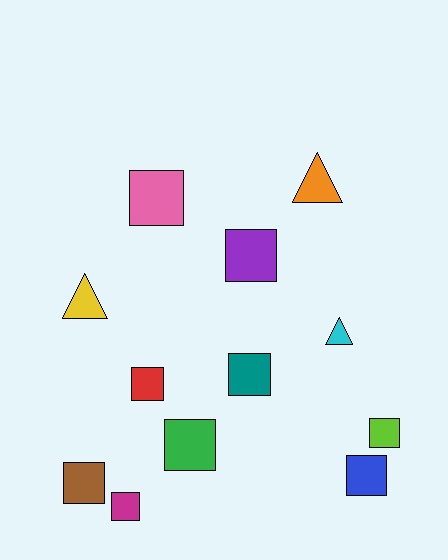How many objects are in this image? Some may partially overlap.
There are 12 objects.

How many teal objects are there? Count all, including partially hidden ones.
There is 1 teal object.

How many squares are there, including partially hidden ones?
There are 9 squares.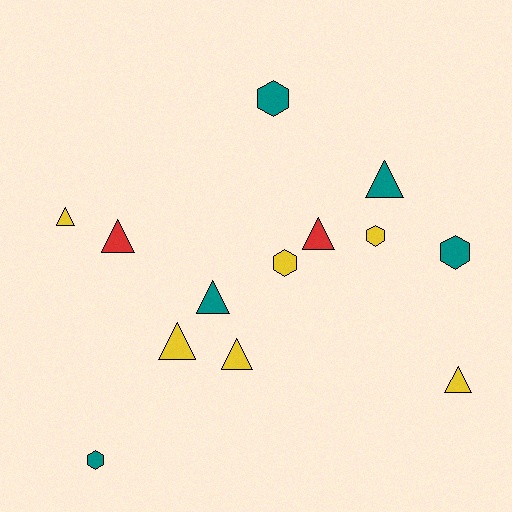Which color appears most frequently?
Yellow, with 6 objects.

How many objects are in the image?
There are 13 objects.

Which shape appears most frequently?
Triangle, with 8 objects.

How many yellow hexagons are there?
There are 2 yellow hexagons.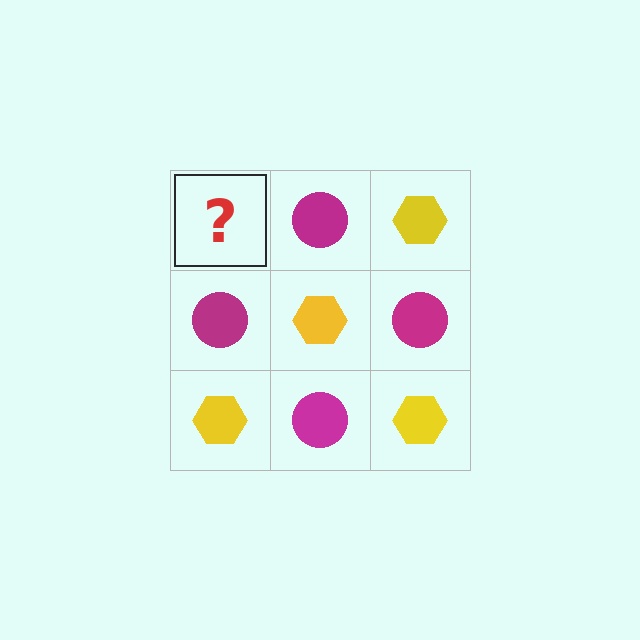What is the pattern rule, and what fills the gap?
The rule is that it alternates yellow hexagon and magenta circle in a checkerboard pattern. The gap should be filled with a yellow hexagon.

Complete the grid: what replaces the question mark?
The question mark should be replaced with a yellow hexagon.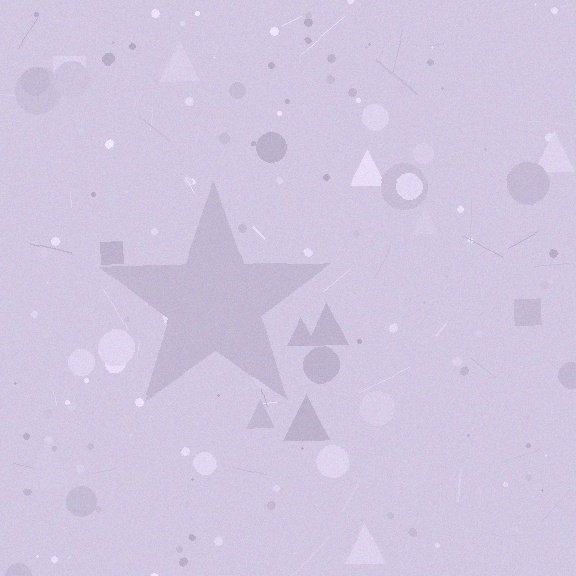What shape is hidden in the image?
A star is hidden in the image.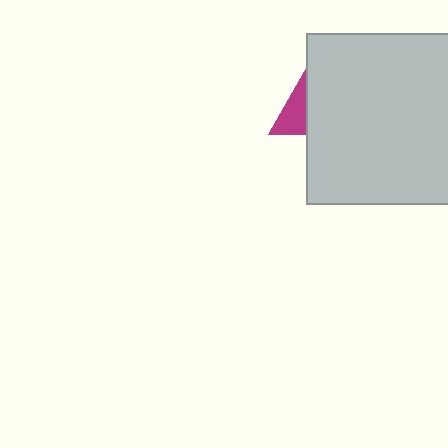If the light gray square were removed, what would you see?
You would see the complete magenta triangle.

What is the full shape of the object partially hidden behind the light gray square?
The partially hidden object is a magenta triangle.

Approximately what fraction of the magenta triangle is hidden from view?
Roughly 65% of the magenta triangle is hidden behind the light gray square.